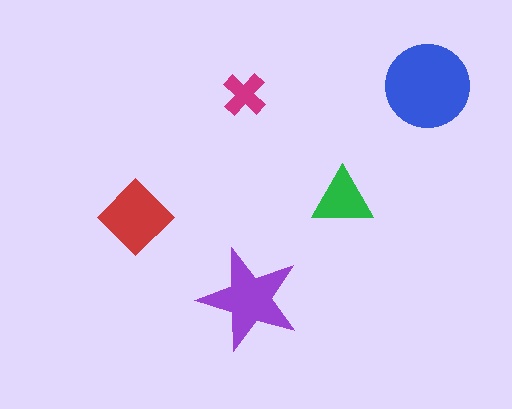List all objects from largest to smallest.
The blue circle, the purple star, the red diamond, the green triangle, the magenta cross.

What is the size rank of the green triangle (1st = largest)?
4th.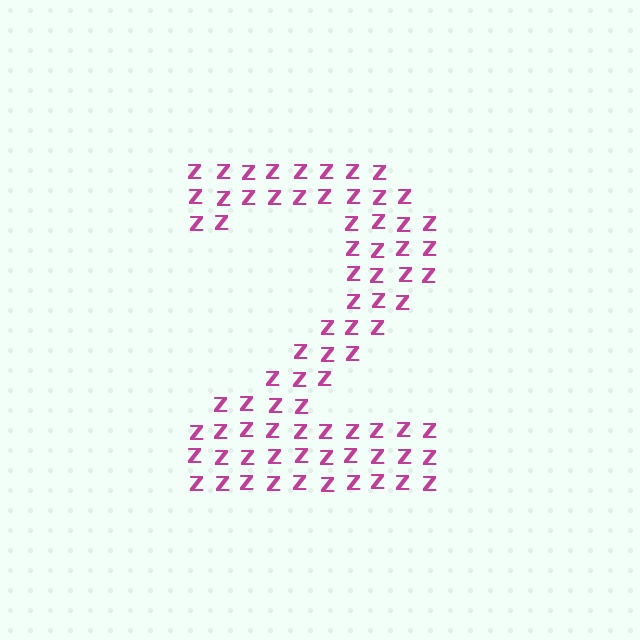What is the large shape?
The large shape is the digit 2.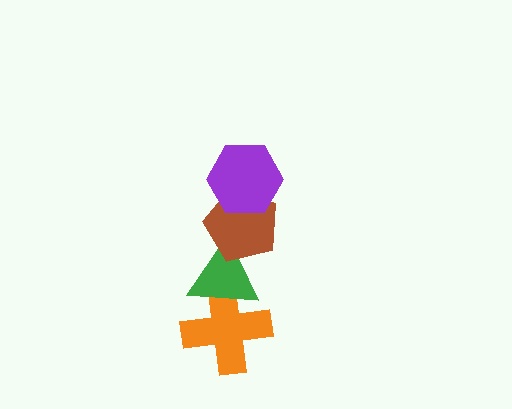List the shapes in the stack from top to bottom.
From top to bottom: the purple hexagon, the brown pentagon, the green triangle, the orange cross.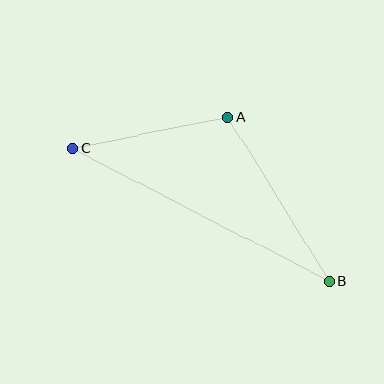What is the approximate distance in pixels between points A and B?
The distance between A and B is approximately 193 pixels.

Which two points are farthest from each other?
Points B and C are farthest from each other.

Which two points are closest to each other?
Points A and C are closest to each other.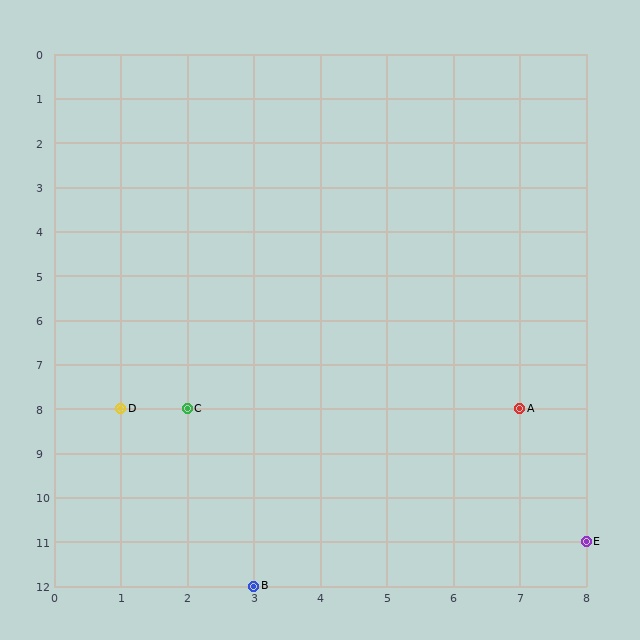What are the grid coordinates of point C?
Point C is at grid coordinates (2, 8).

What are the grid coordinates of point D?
Point D is at grid coordinates (1, 8).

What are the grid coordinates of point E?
Point E is at grid coordinates (8, 11).